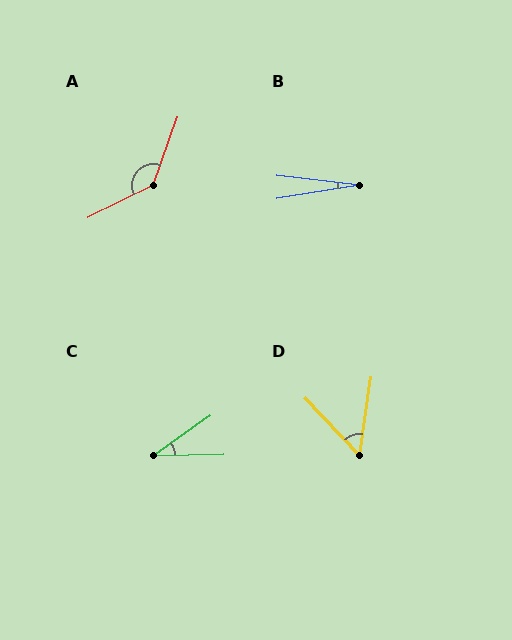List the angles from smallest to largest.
B (16°), C (34°), D (52°), A (136°).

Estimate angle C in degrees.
Approximately 34 degrees.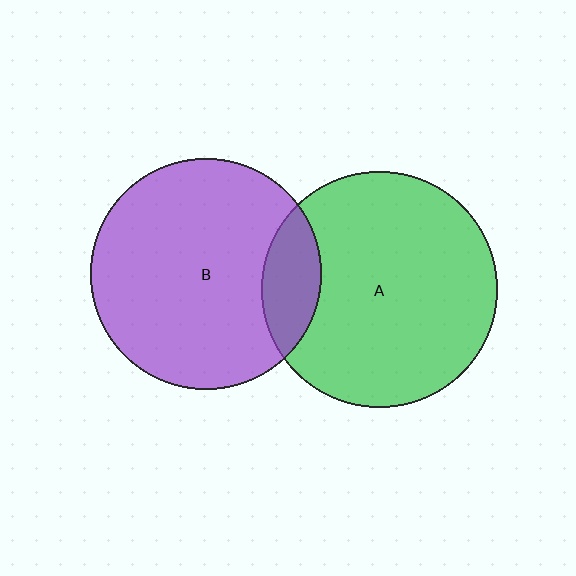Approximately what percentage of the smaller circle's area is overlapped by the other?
Approximately 15%.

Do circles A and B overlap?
Yes.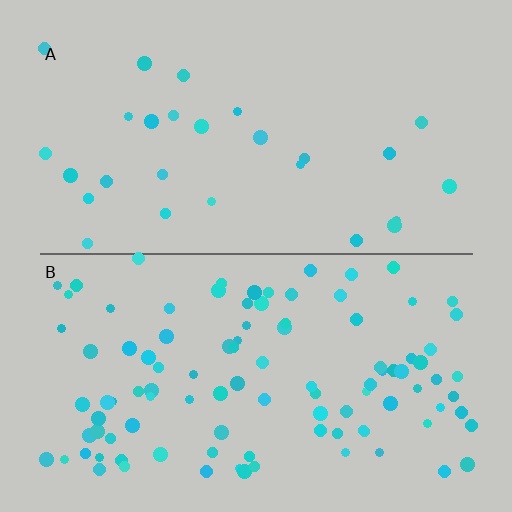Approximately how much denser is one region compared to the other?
Approximately 3.7× — region B over region A.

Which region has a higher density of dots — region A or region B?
B (the bottom).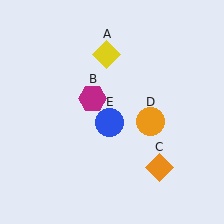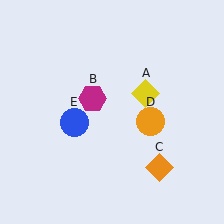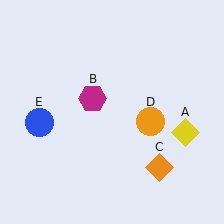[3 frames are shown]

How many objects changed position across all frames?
2 objects changed position: yellow diamond (object A), blue circle (object E).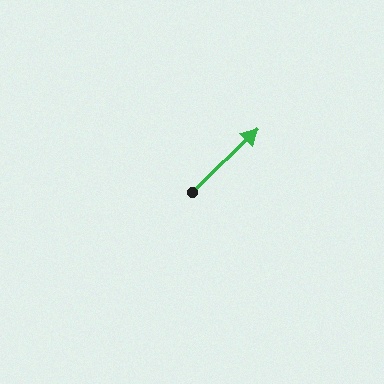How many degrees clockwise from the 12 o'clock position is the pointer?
Approximately 46 degrees.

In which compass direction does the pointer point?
Northeast.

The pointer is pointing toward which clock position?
Roughly 2 o'clock.